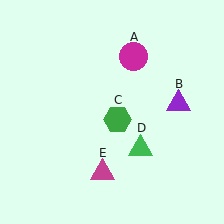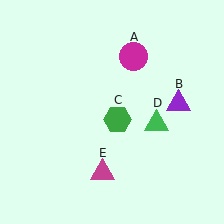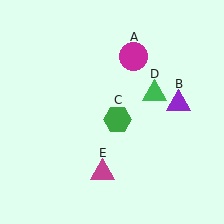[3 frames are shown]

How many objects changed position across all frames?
1 object changed position: green triangle (object D).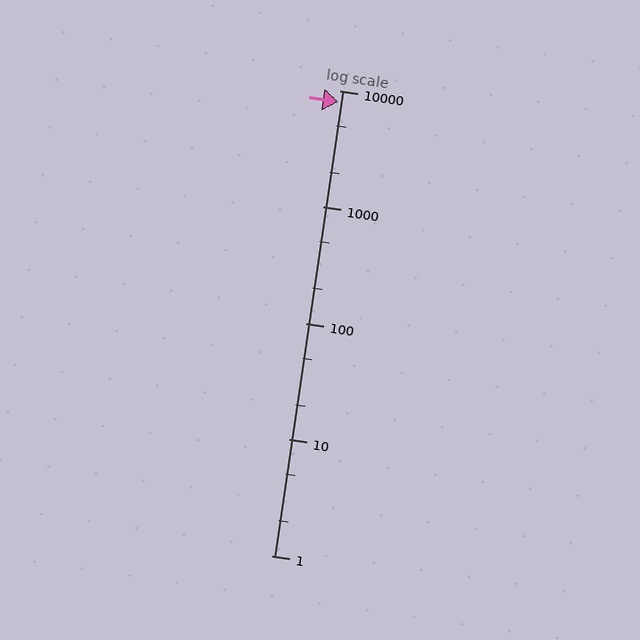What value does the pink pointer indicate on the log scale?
The pointer indicates approximately 8000.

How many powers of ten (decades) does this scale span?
The scale spans 4 decades, from 1 to 10000.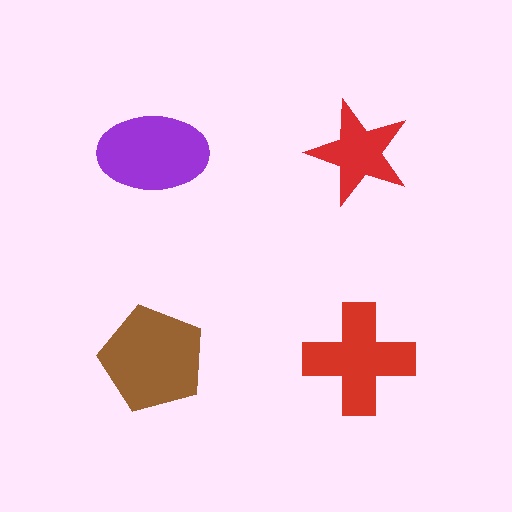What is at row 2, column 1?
A brown pentagon.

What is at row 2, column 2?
A red cross.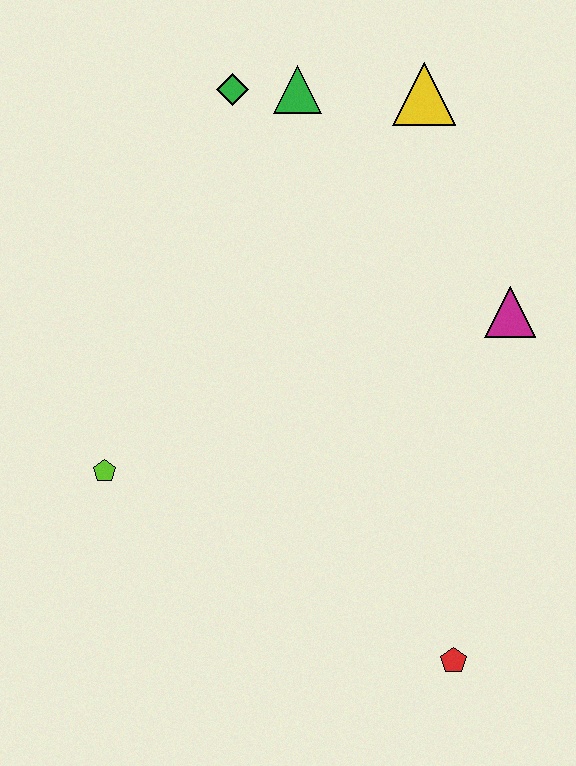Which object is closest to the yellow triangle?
The green triangle is closest to the yellow triangle.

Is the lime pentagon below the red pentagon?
No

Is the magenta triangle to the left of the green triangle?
No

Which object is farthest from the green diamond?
The red pentagon is farthest from the green diamond.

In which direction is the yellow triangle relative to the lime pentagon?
The yellow triangle is above the lime pentagon.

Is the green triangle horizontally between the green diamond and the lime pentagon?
No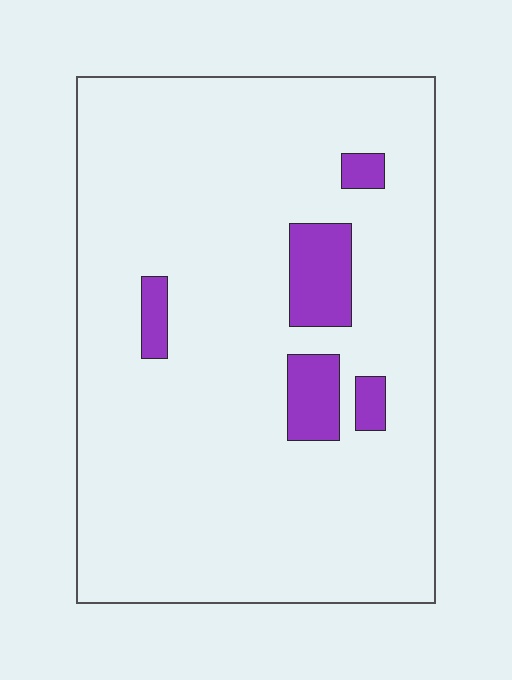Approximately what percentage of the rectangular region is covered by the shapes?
Approximately 10%.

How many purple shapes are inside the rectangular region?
5.